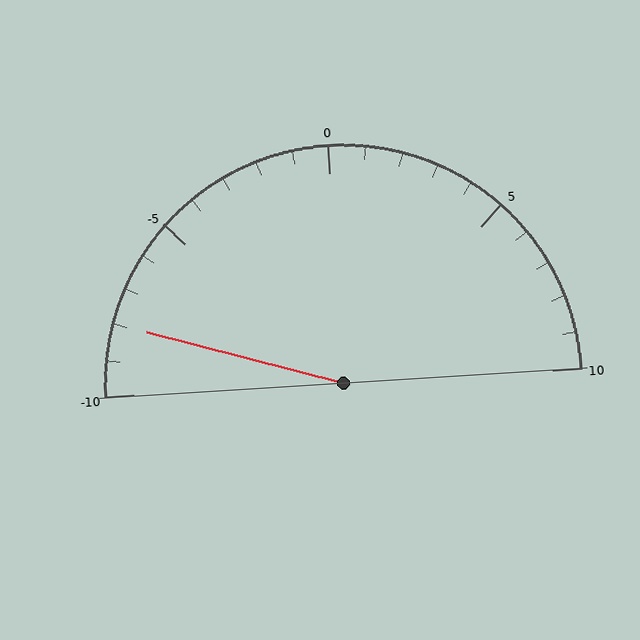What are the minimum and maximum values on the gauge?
The gauge ranges from -10 to 10.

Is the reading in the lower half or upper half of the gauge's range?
The reading is in the lower half of the range (-10 to 10).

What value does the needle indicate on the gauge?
The needle indicates approximately -8.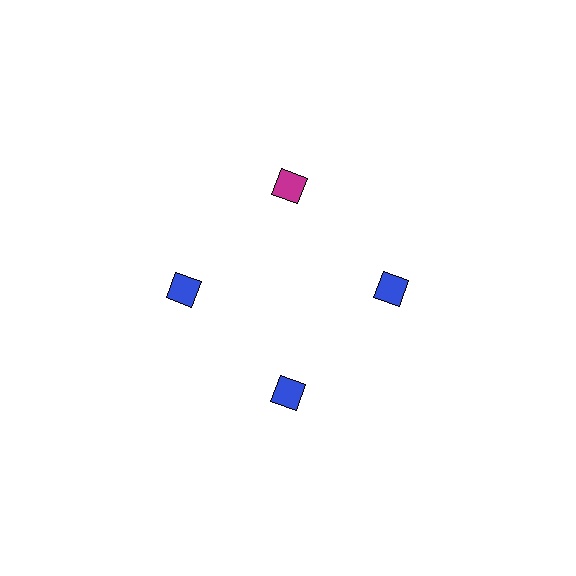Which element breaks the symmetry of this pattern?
The magenta diamond at roughly the 12 o'clock position breaks the symmetry. All other shapes are blue diamonds.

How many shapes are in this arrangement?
There are 4 shapes arranged in a ring pattern.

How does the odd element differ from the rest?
It has a different color: magenta instead of blue.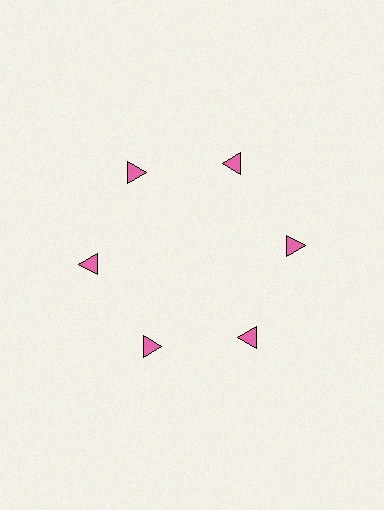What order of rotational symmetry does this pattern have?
This pattern has 6-fold rotational symmetry.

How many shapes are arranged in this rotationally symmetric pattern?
There are 6 shapes, arranged in 6 groups of 1.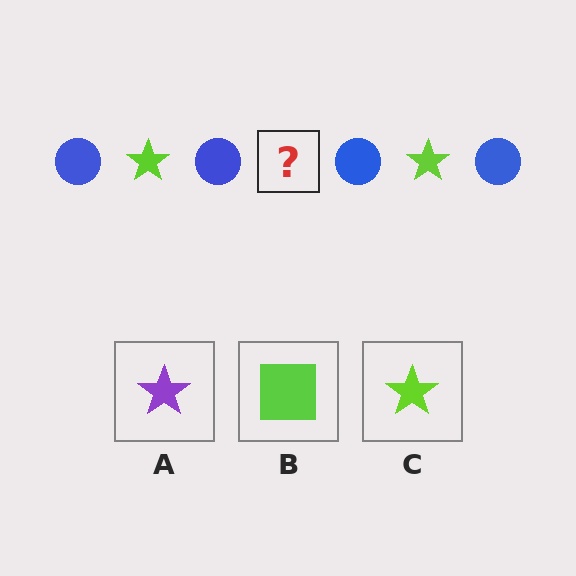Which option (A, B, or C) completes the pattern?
C.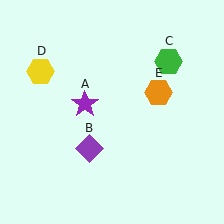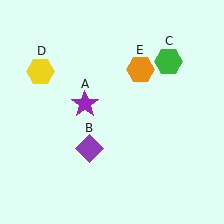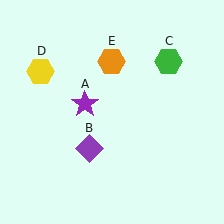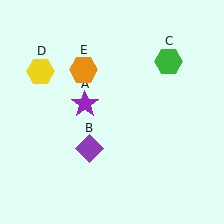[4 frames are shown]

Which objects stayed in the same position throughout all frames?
Purple star (object A) and purple diamond (object B) and green hexagon (object C) and yellow hexagon (object D) remained stationary.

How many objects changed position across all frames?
1 object changed position: orange hexagon (object E).